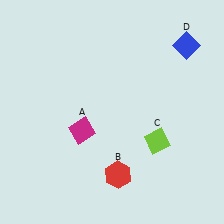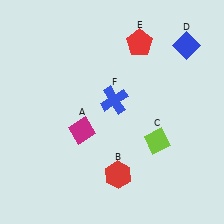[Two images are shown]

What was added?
A red pentagon (E), a blue cross (F) were added in Image 2.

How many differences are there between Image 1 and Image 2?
There are 2 differences between the two images.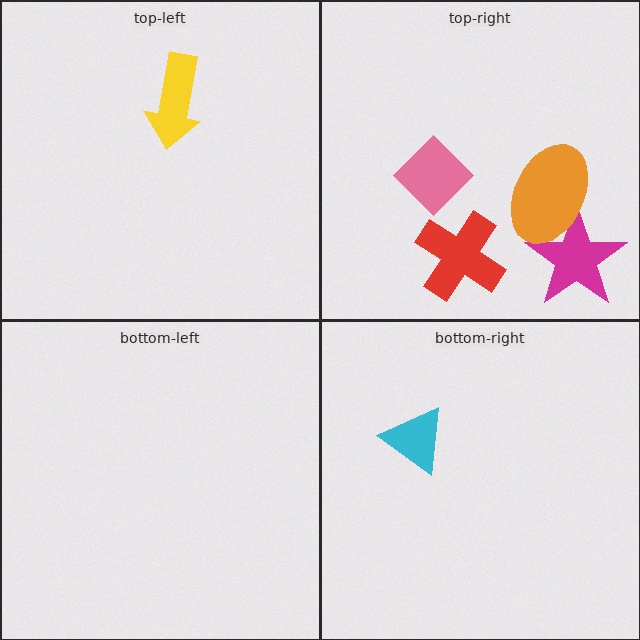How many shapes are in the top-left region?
1.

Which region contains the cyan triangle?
The bottom-right region.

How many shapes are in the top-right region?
4.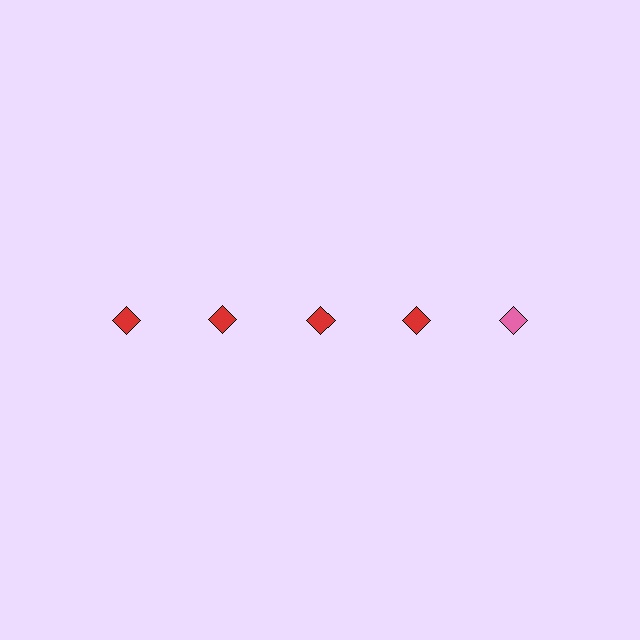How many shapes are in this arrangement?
There are 5 shapes arranged in a grid pattern.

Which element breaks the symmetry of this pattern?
The pink diamond in the top row, rightmost column breaks the symmetry. All other shapes are red diamonds.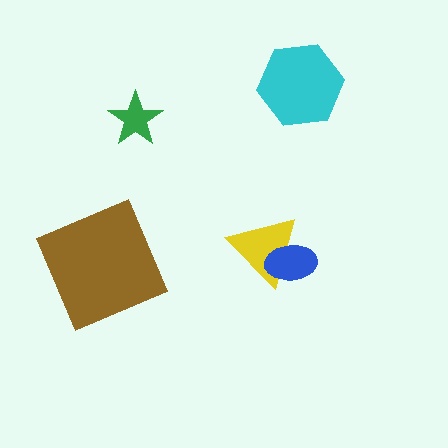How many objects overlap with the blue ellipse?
1 object overlaps with the blue ellipse.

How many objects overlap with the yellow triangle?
1 object overlaps with the yellow triangle.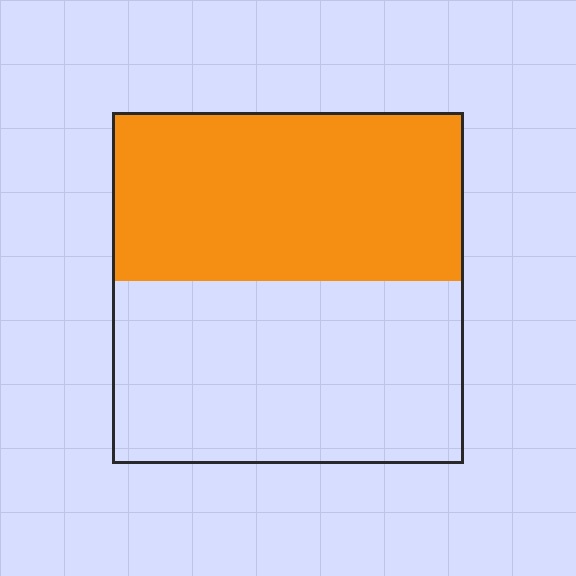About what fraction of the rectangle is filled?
About one half (1/2).